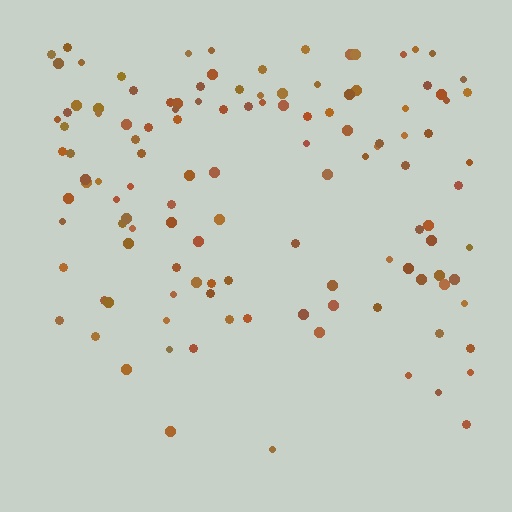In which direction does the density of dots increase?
From bottom to top, with the top side densest.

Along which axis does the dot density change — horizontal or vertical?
Vertical.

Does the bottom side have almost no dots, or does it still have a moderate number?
Still a moderate number, just noticeably fewer than the top.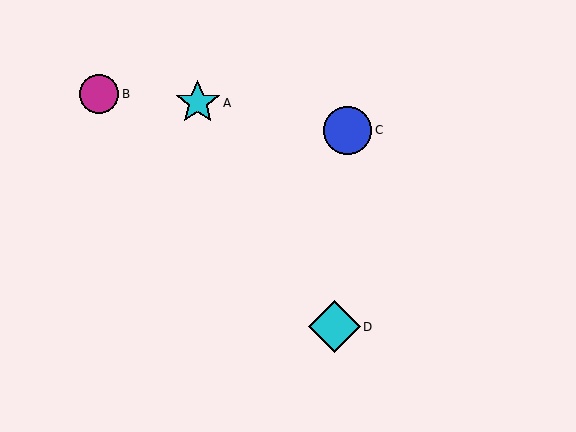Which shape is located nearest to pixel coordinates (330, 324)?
The cyan diamond (labeled D) at (334, 327) is nearest to that location.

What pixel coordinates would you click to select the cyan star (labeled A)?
Click at (198, 103) to select the cyan star A.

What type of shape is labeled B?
Shape B is a magenta circle.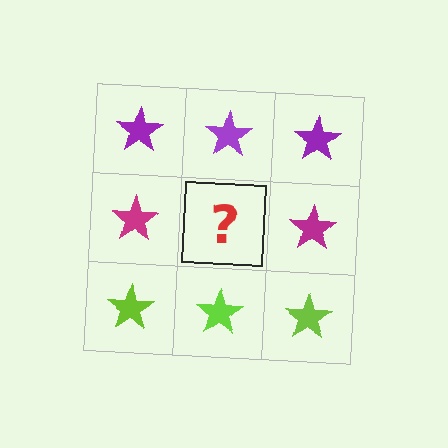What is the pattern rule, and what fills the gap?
The rule is that each row has a consistent color. The gap should be filled with a magenta star.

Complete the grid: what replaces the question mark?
The question mark should be replaced with a magenta star.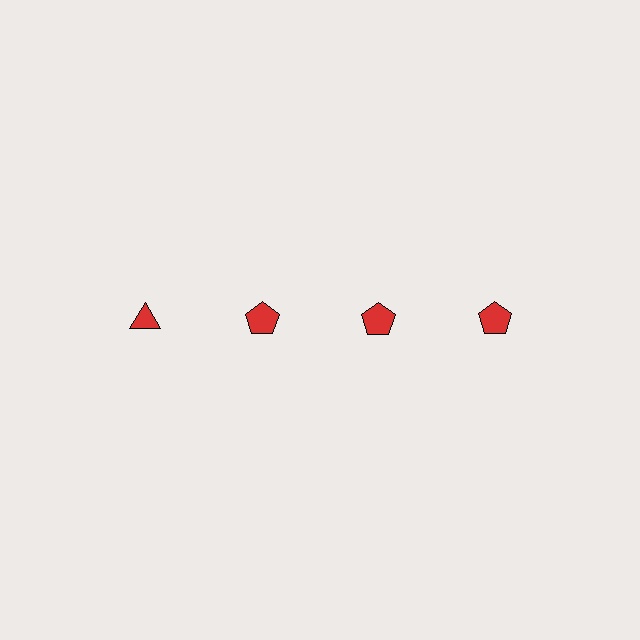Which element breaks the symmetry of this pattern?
The red triangle in the top row, leftmost column breaks the symmetry. All other shapes are red pentagons.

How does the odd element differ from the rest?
It has a different shape: triangle instead of pentagon.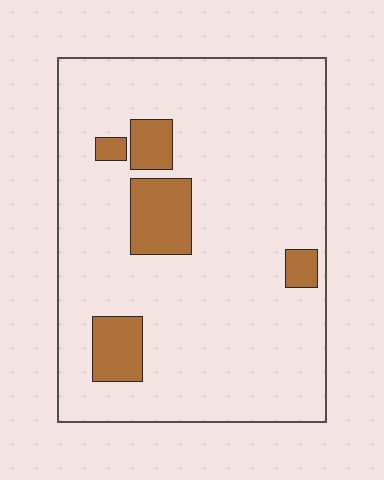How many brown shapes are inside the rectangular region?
5.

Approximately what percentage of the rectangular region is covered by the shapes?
Approximately 15%.